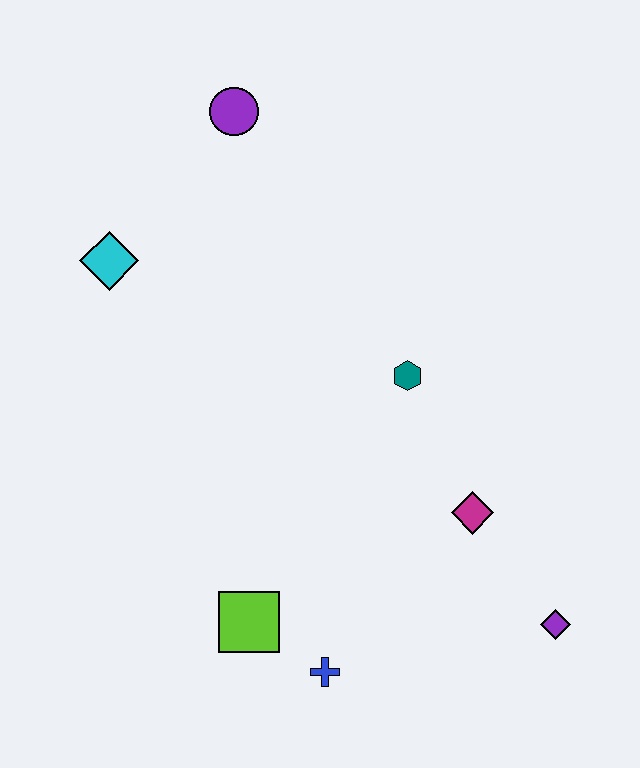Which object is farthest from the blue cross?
The purple circle is farthest from the blue cross.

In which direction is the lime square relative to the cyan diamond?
The lime square is below the cyan diamond.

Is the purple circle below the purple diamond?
No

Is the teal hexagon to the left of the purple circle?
No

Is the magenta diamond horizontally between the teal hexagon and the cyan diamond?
No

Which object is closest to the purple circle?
The cyan diamond is closest to the purple circle.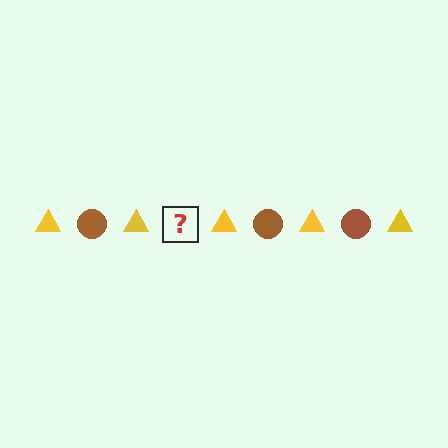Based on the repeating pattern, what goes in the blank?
The blank should be a brown circle.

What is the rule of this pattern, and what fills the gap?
The rule is that the pattern alternates between yellow triangle and brown circle. The gap should be filled with a brown circle.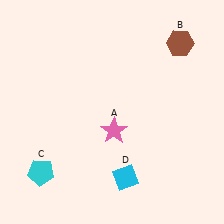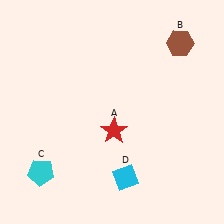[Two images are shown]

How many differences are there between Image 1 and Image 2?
There is 1 difference between the two images.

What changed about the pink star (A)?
In Image 1, A is pink. In Image 2, it changed to red.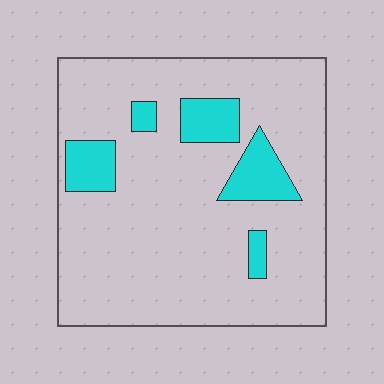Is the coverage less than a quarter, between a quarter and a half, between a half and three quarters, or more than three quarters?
Less than a quarter.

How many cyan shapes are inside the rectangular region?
5.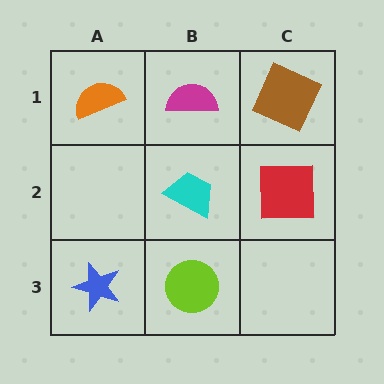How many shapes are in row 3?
2 shapes.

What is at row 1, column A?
An orange semicircle.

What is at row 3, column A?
A blue star.